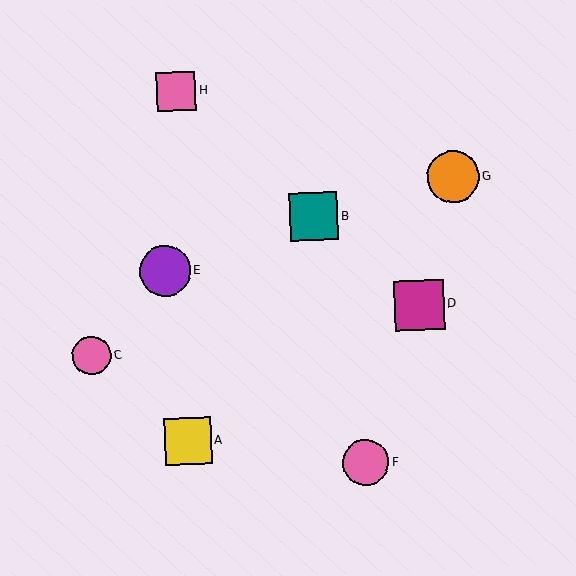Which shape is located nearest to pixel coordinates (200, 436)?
The yellow square (labeled A) at (188, 441) is nearest to that location.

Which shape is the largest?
The orange circle (labeled G) is the largest.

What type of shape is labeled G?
Shape G is an orange circle.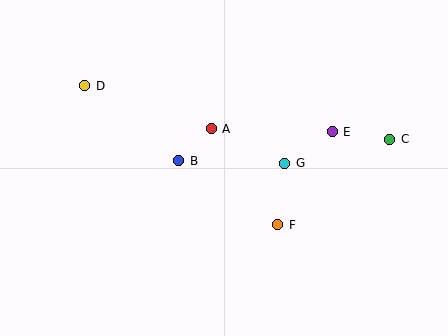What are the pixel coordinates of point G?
Point G is at (285, 163).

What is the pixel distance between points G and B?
The distance between G and B is 106 pixels.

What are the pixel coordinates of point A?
Point A is at (211, 129).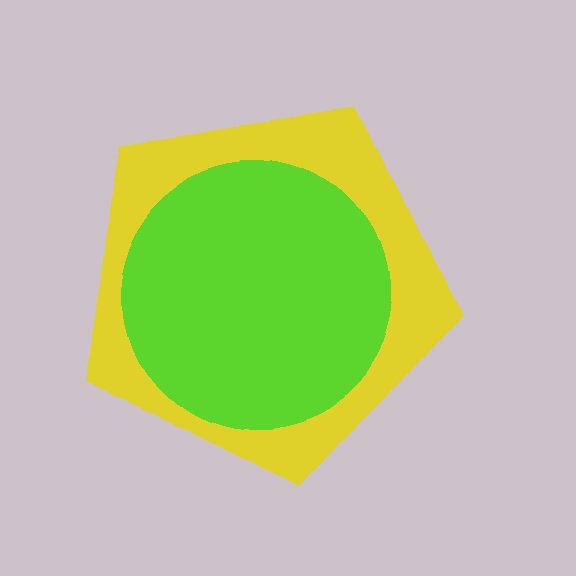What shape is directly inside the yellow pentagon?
The lime circle.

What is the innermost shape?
The lime circle.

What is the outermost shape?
The yellow pentagon.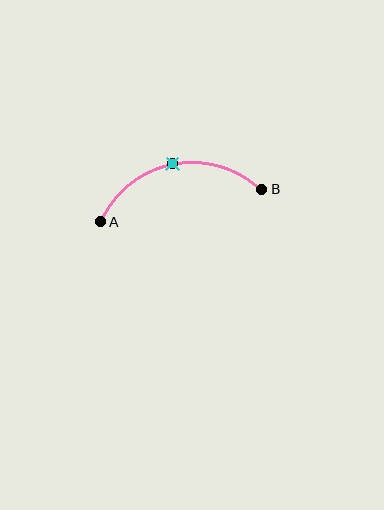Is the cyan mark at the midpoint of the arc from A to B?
Yes. The cyan mark lies on the arc at equal arc-length from both A and B — it is the arc midpoint.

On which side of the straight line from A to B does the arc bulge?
The arc bulges above the straight line connecting A and B.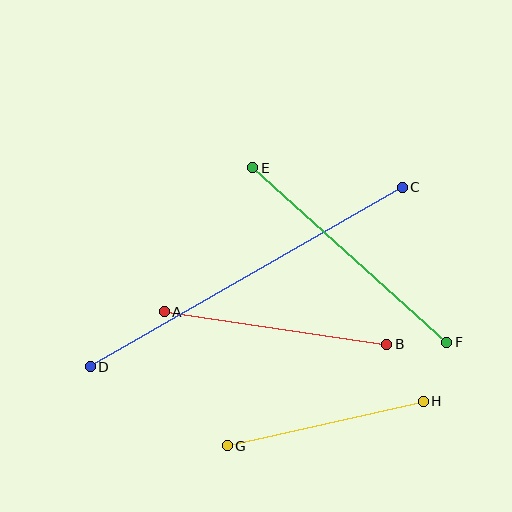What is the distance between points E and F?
The distance is approximately 261 pixels.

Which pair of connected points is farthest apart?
Points C and D are farthest apart.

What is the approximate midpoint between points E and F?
The midpoint is at approximately (350, 255) pixels.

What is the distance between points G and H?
The distance is approximately 201 pixels.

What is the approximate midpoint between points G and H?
The midpoint is at approximately (325, 423) pixels.